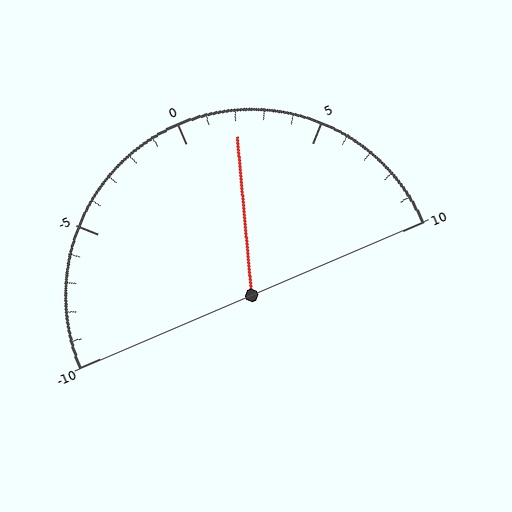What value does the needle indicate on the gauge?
The needle indicates approximately 2.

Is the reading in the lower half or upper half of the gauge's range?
The reading is in the upper half of the range (-10 to 10).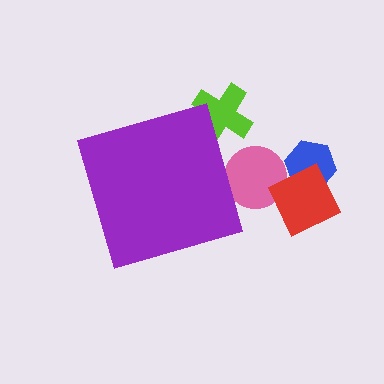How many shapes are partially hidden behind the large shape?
2 shapes are partially hidden.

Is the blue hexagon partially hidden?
No, the blue hexagon is fully visible.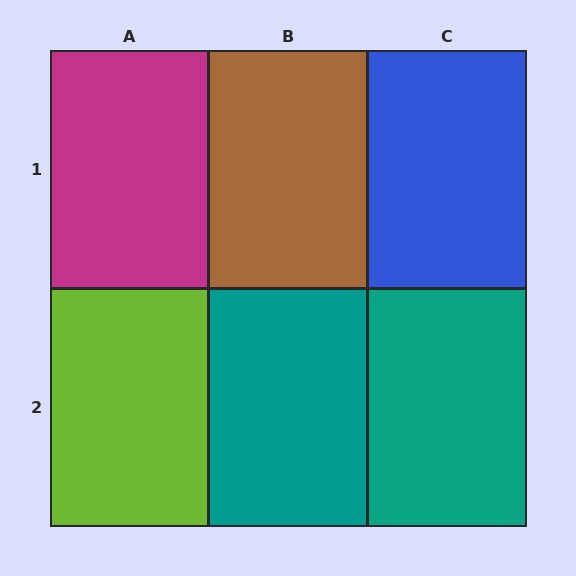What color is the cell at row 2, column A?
Lime.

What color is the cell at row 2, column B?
Teal.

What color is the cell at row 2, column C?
Teal.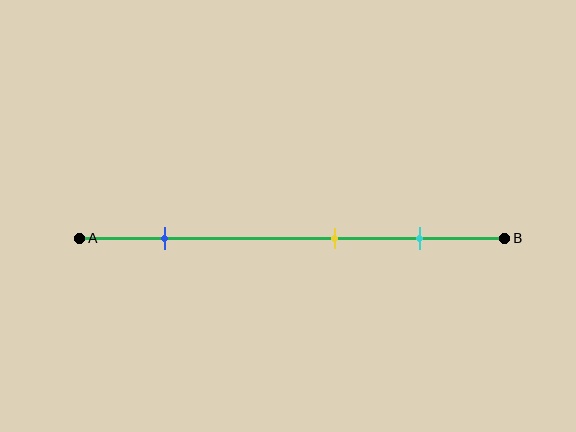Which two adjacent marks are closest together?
The yellow and cyan marks are the closest adjacent pair.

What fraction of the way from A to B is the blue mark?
The blue mark is approximately 20% (0.2) of the way from A to B.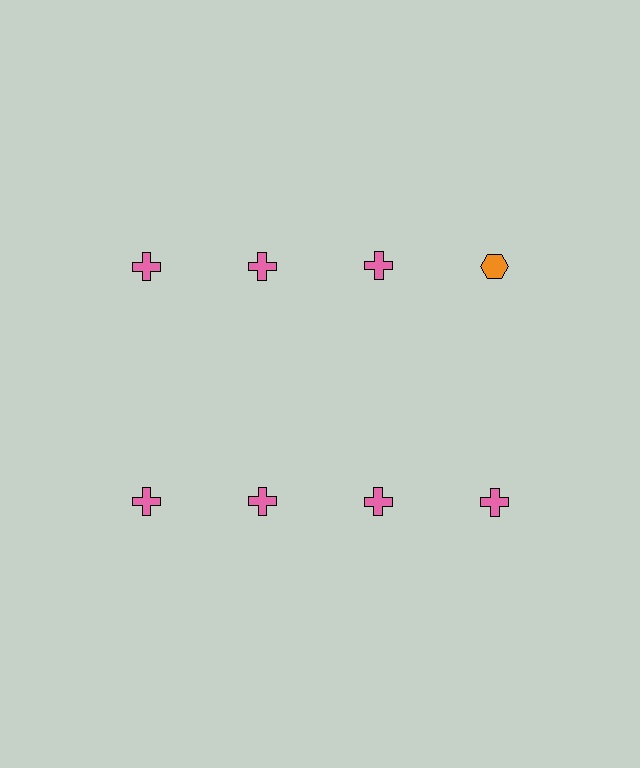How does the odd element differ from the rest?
It differs in both color (orange instead of pink) and shape (hexagon instead of cross).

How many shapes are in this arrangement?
There are 8 shapes arranged in a grid pattern.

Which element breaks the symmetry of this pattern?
The orange hexagon in the top row, second from right column breaks the symmetry. All other shapes are pink crosses.